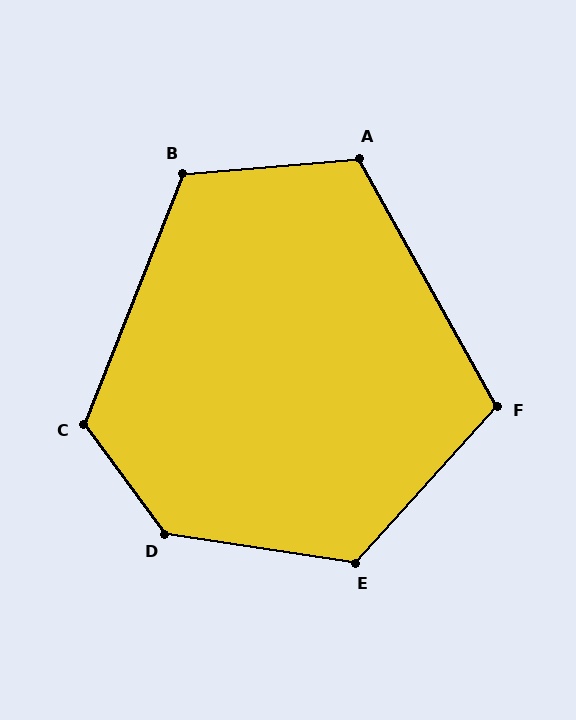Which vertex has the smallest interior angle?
F, at approximately 109 degrees.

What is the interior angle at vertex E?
Approximately 124 degrees (obtuse).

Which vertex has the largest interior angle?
D, at approximately 135 degrees.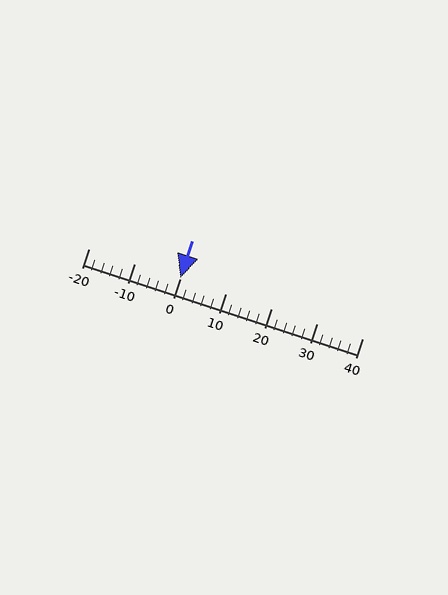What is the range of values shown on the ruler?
The ruler shows values from -20 to 40.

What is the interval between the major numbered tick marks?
The major tick marks are spaced 10 units apart.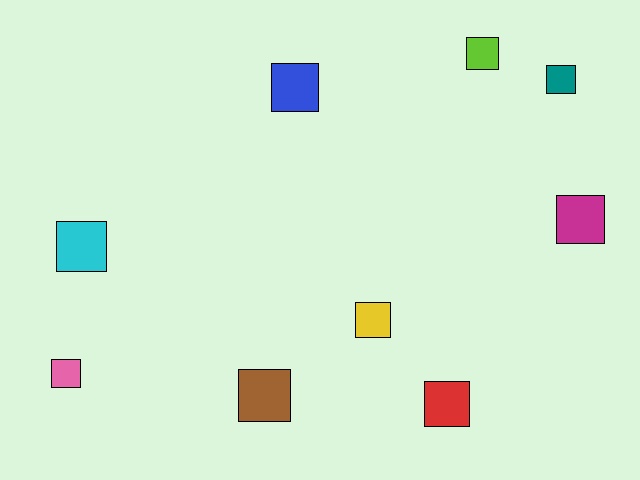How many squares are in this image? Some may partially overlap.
There are 9 squares.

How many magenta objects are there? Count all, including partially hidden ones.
There is 1 magenta object.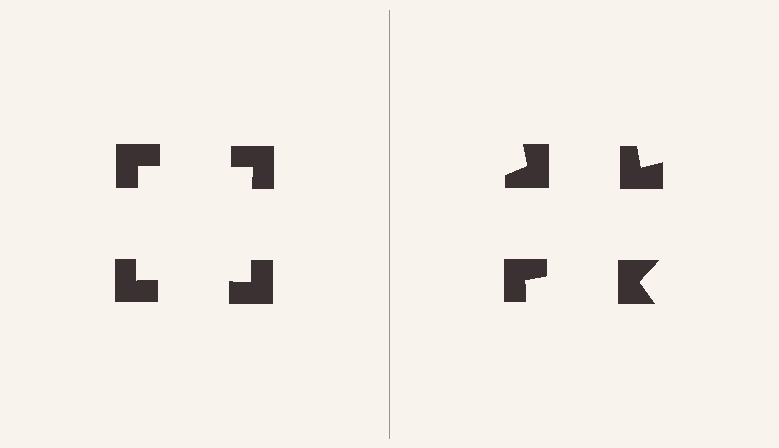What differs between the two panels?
The notched squares are positioned identically on both sides; only the wedge orientations differ. On the left they align to a square; on the right they are misaligned.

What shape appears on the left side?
An illusory square.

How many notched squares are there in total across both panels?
8 — 4 on each side.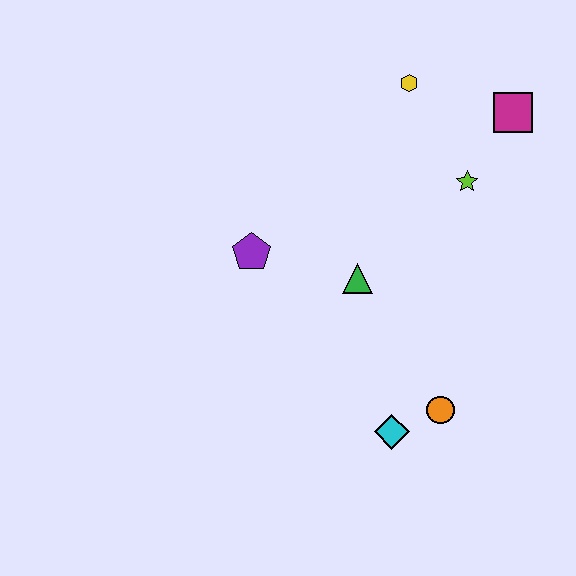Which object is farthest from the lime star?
The cyan diamond is farthest from the lime star.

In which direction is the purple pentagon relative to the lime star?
The purple pentagon is to the left of the lime star.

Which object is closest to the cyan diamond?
The orange circle is closest to the cyan diamond.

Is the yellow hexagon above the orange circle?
Yes